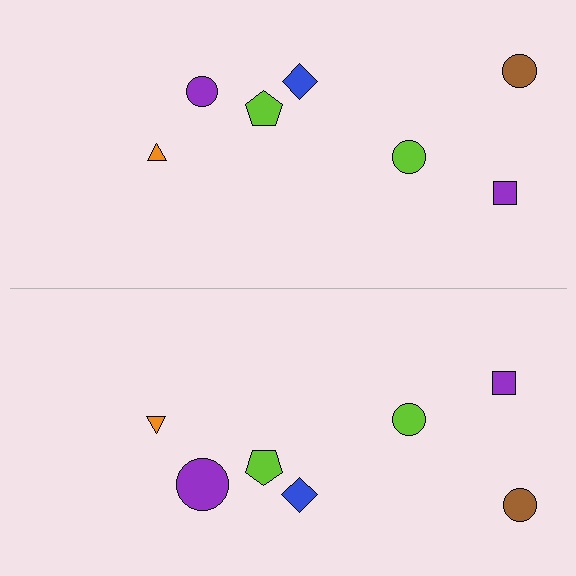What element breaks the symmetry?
The purple circle on the bottom side has a different size than its mirror counterpart.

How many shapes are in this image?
There are 14 shapes in this image.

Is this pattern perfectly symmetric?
No, the pattern is not perfectly symmetric. The purple circle on the bottom side has a different size than its mirror counterpart.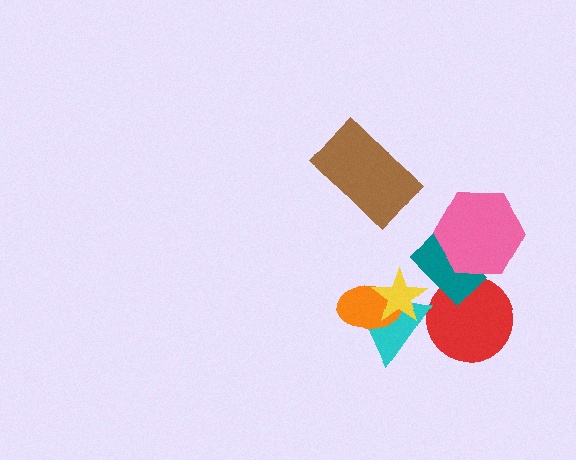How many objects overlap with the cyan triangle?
2 objects overlap with the cyan triangle.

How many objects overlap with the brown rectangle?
0 objects overlap with the brown rectangle.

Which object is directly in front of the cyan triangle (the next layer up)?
The orange ellipse is directly in front of the cyan triangle.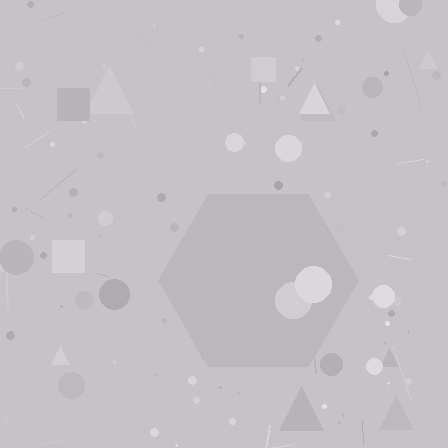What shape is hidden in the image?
A hexagon is hidden in the image.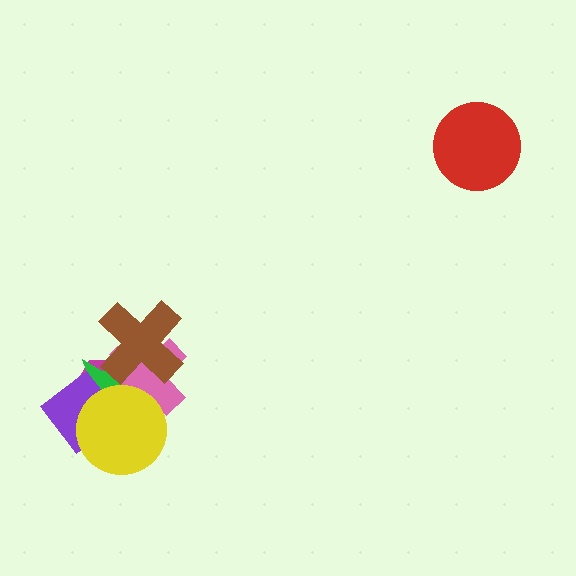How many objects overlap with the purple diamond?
3 objects overlap with the purple diamond.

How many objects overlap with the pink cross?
4 objects overlap with the pink cross.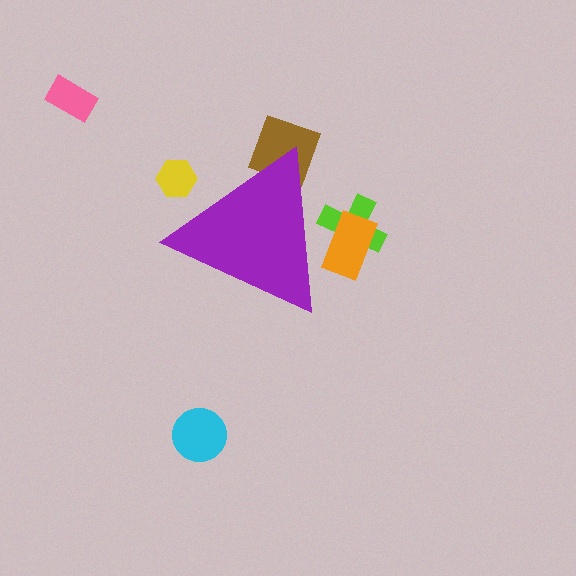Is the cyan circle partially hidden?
No, the cyan circle is fully visible.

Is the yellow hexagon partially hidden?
Yes, the yellow hexagon is partially hidden behind the purple triangle.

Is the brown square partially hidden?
Yes, the brown square is partially hidden behind the purple triangle.